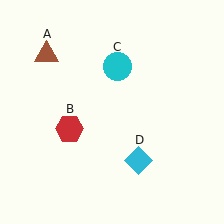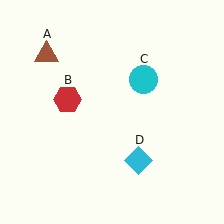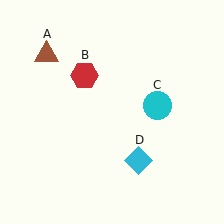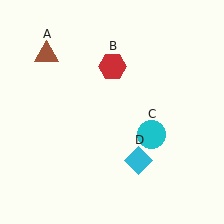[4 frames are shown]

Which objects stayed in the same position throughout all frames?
Brown triangle (object A) and cyan diamond (object D) remained stationary.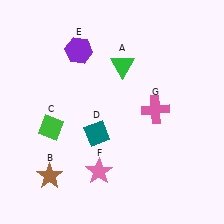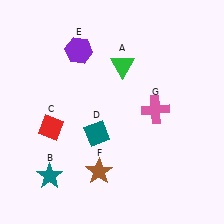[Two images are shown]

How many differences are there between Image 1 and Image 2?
There are 3 differences between the two images.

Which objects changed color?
B changed from brown to teal. C changed from green to red. F changed from pink to brown.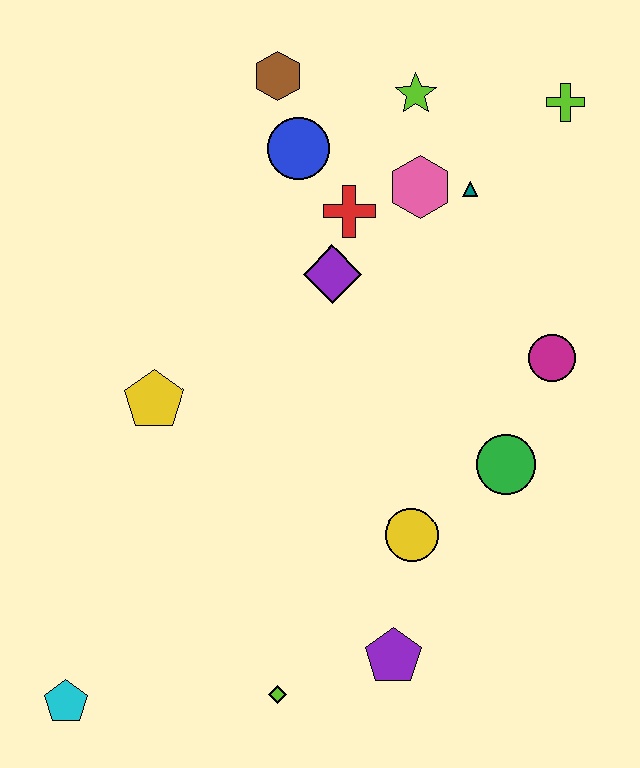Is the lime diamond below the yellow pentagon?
Yes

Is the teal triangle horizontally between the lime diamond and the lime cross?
Yes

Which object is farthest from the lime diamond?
The lime cross is farthest from the lime diamond.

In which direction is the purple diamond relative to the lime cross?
The purple diamond is to the left of the lime cross.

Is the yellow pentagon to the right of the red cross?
No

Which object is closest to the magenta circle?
The green circle is closest to the magenta circle.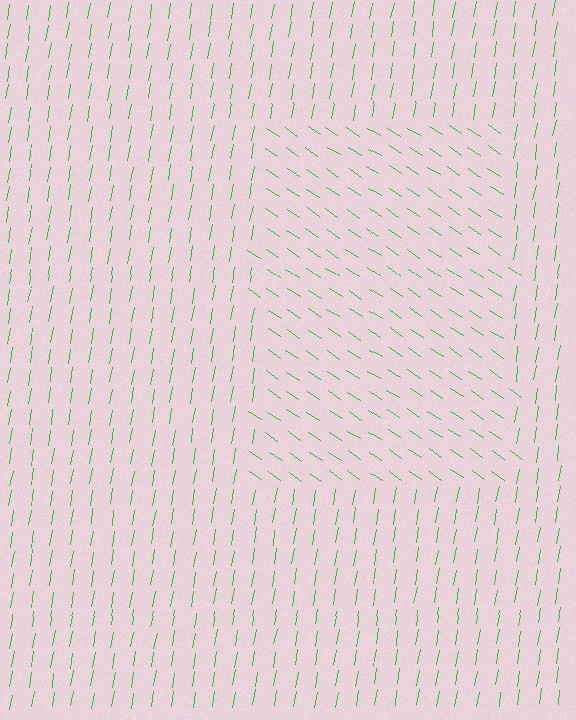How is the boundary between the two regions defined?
The boundary is defined purely by a change in line orientation (approximately 66 degrees difference). All lines are the same color and thickness.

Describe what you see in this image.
The image is filled with small green line segments. A rectangle region in the image has lines oriented differently from the surrounding lines, creating a visible texture boundary.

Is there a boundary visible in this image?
Yes, there is a texture boundary formed by a change in line orientation.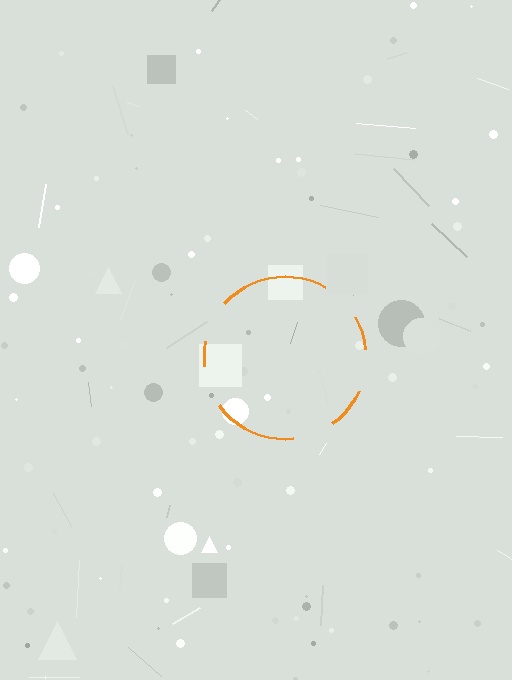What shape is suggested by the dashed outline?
The dashed outline suggests a circle.